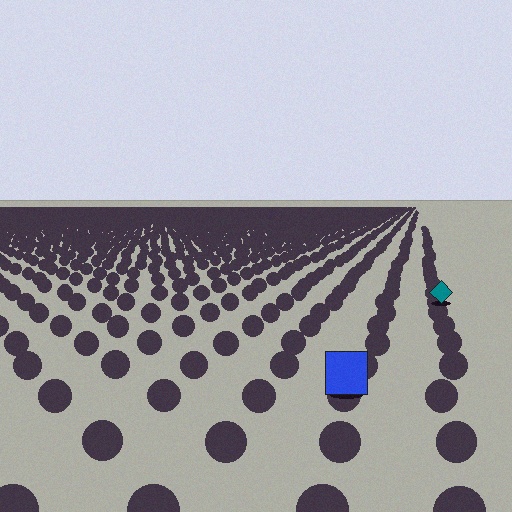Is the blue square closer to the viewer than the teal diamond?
Yes. The blue square is closer — you can tell from the texture gradient: the ground texture is coarser near it.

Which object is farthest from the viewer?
The teal diamond is farthest from the viewer. It appears smaller and the ground texture around it is denser.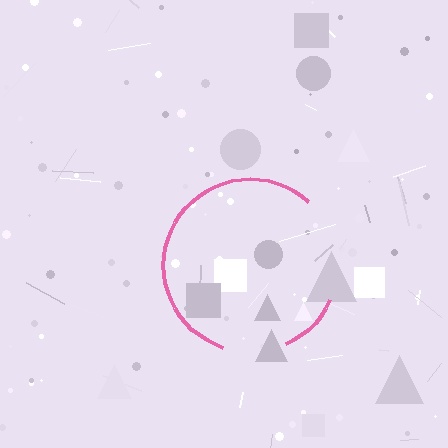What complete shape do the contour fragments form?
The contour fragments form a circle.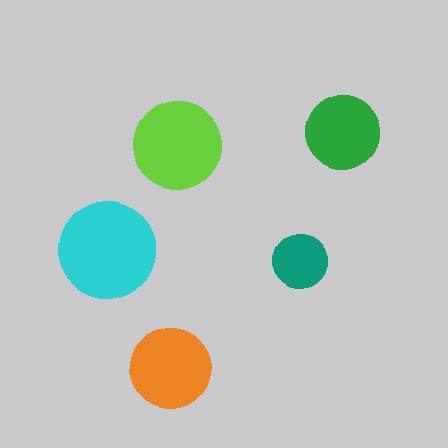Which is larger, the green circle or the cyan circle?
The cyan one.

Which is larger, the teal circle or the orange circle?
The orange one.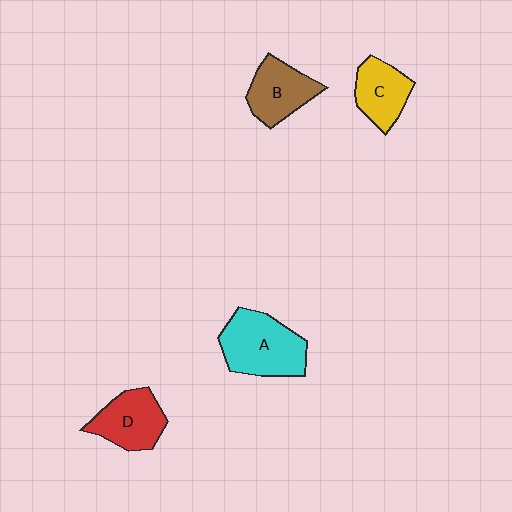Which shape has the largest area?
Shape A (cyan).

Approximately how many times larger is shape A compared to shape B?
Approximately 1.4 times.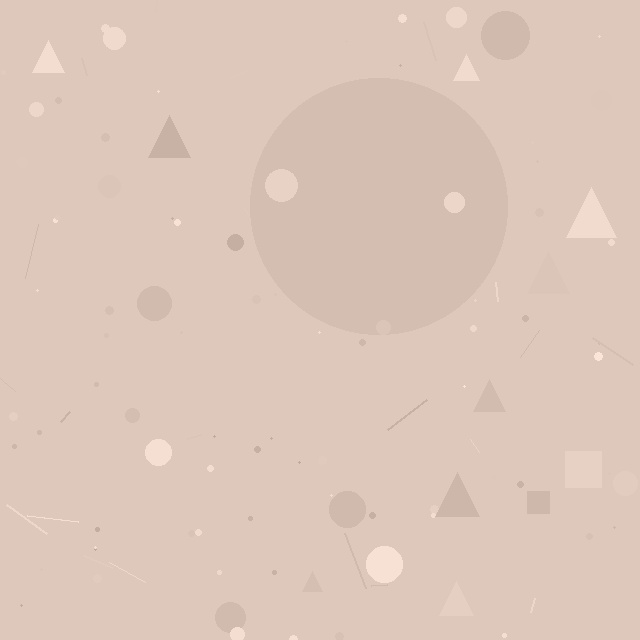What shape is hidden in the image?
A circle is hidden in the image.